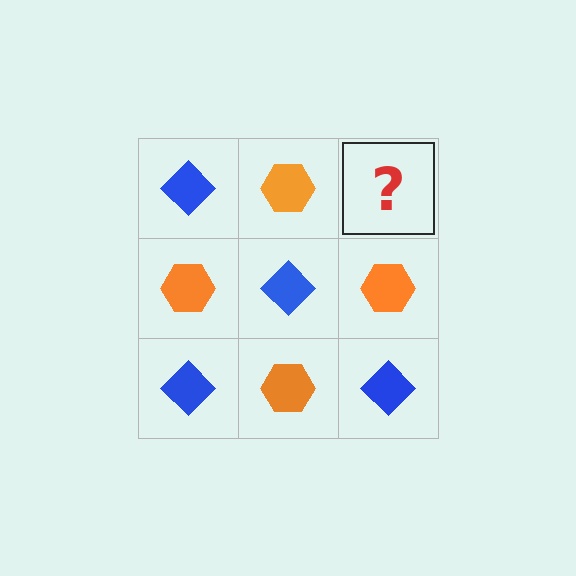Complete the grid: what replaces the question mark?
The question mark should be replaced with a blue diamond.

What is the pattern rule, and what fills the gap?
The rule is that it alternates blue diamond and orange hexagon in a checkerboard pattern. The gap should be filled with a blue diamond.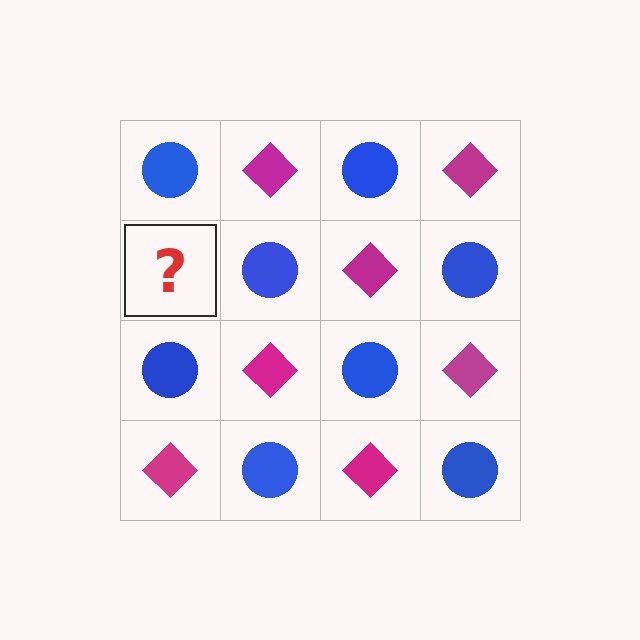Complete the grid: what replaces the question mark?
The question mark should be replaced with a magenta diamond.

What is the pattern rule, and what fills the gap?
The rule is that it alternates blue circle and magenta diamond in a checkerboard pattern. The gap should be filled with a magenta diamond.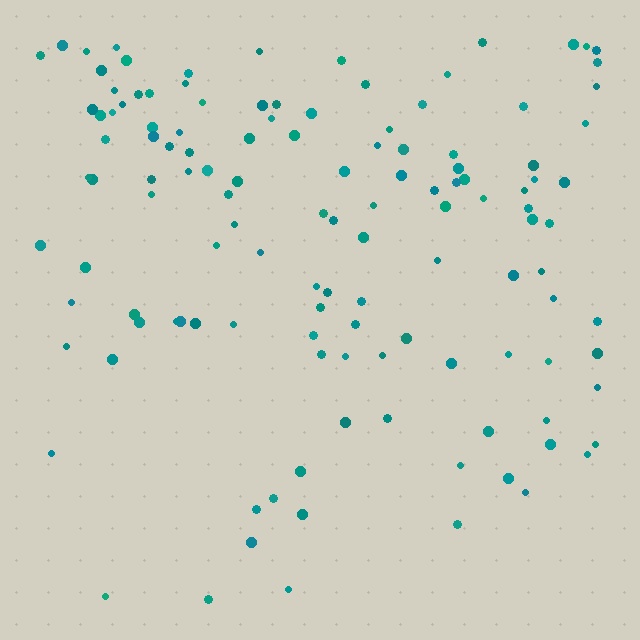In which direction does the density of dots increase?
From bottom to top, with the top side densest.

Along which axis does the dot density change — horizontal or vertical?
Vertical.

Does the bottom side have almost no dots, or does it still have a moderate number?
Still a moderate number, just noticeably fewer than the top.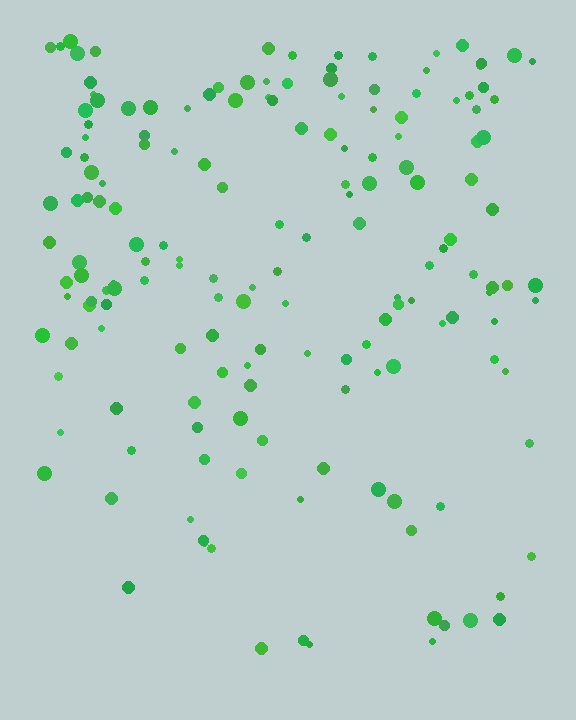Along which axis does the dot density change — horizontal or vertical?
Vertical.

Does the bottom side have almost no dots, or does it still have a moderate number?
Still a moderate number, just noticeably fewer than the top.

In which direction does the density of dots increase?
From bottom to top, with the top side densest.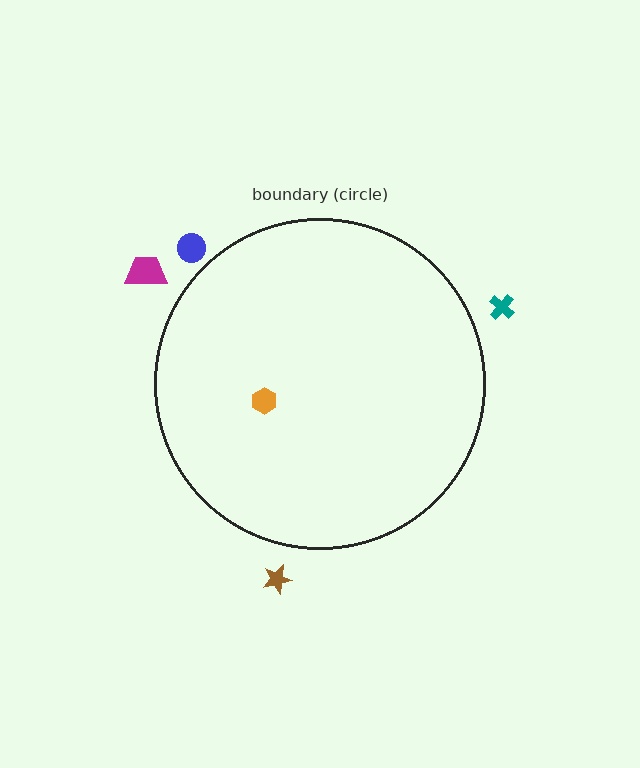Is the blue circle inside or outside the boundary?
Outside.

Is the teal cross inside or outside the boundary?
Outside.